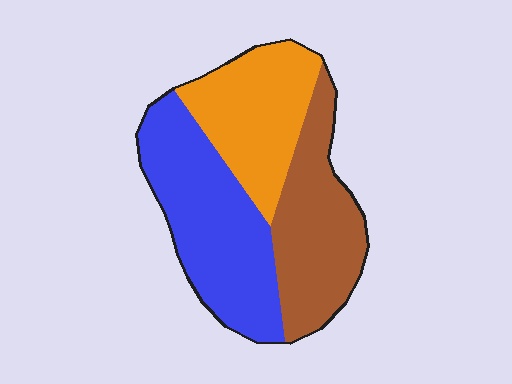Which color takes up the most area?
Blue, at roughly 40%.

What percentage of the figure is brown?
Brown takes up between a sixth and a third of the figure.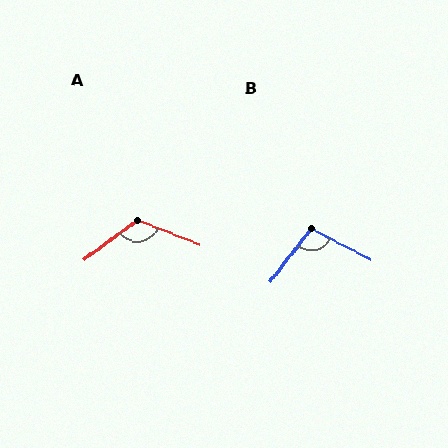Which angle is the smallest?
B, at approximately 100 degrees.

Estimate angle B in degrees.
Approximately 100 degrees.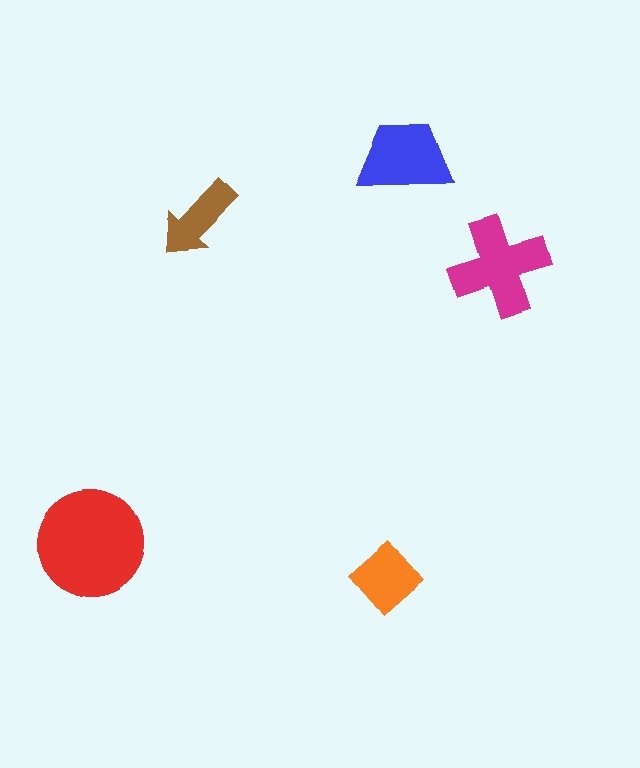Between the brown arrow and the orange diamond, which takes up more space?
The orange diamond.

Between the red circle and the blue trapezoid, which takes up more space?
The red circle.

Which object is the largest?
The red circle.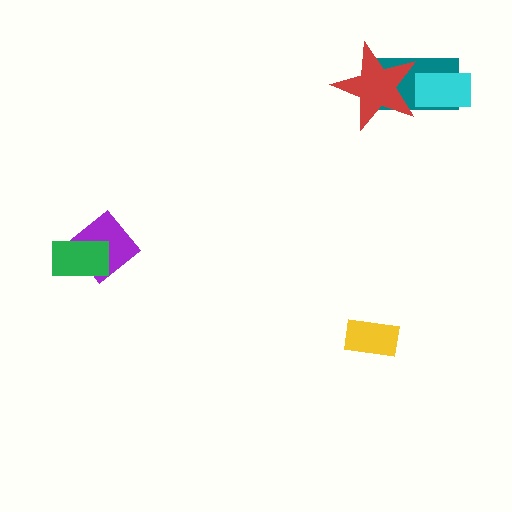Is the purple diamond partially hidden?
Yes, it is partially covered by another shape.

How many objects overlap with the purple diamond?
1 object overlaps with the purple diamond.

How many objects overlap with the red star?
2 objects overlap with the red star.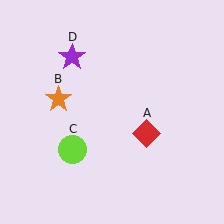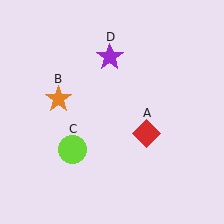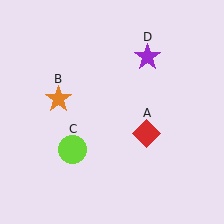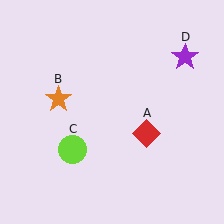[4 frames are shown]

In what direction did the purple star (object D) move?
The purple star (object D) moved right.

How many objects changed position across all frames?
1 object changed position: purple star (object D).